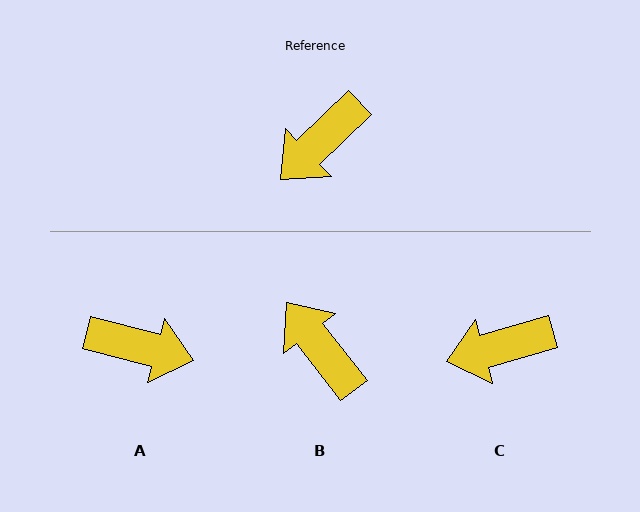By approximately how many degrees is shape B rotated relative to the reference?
Approximately 96 degrees clockwise.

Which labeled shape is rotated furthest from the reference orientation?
A, about 121 degrees away.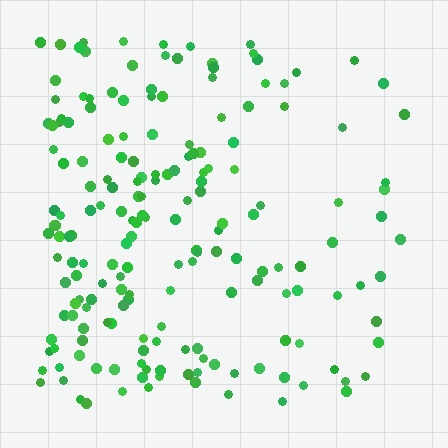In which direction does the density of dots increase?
From right to left, with the left side densest.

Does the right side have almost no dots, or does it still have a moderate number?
Still a moderate number, just noticeably fewer than the left.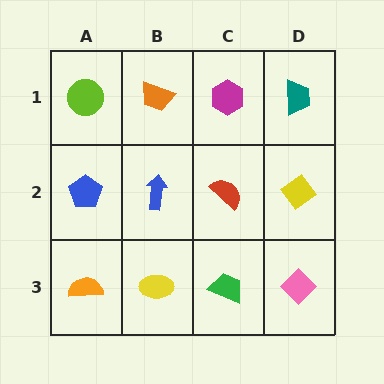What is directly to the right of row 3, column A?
A yellow ellipse.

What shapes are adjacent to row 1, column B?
A blue arrow (row 2, column B), a lime circle (row 1, column A), a magenta hexagon (row 1, column C).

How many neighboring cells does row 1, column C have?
3.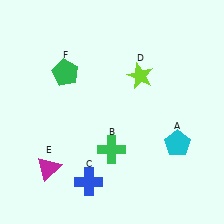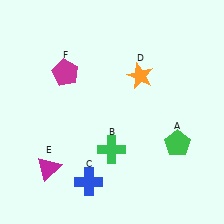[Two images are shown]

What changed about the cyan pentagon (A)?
In Image 1, A is cyan. In Image 2, it changed to green.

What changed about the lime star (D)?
In Image 1, D is lime. In Image 2, it changed to orange.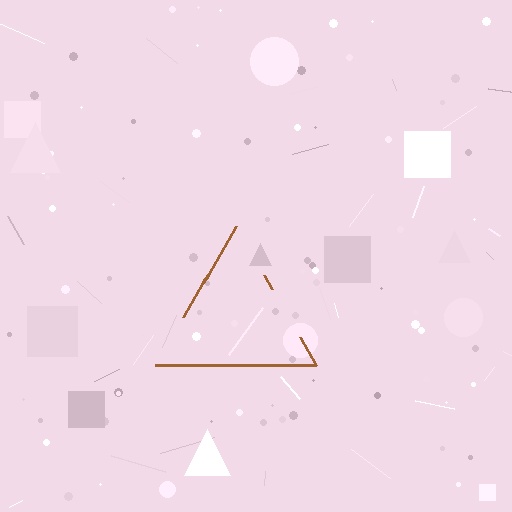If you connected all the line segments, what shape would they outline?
They would outline a triangle.